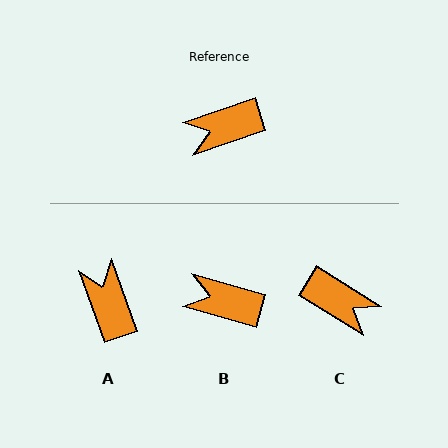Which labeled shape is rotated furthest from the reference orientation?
C, about 130 degrees away.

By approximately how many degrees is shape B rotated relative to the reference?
Approximately 35 degrees clockwise.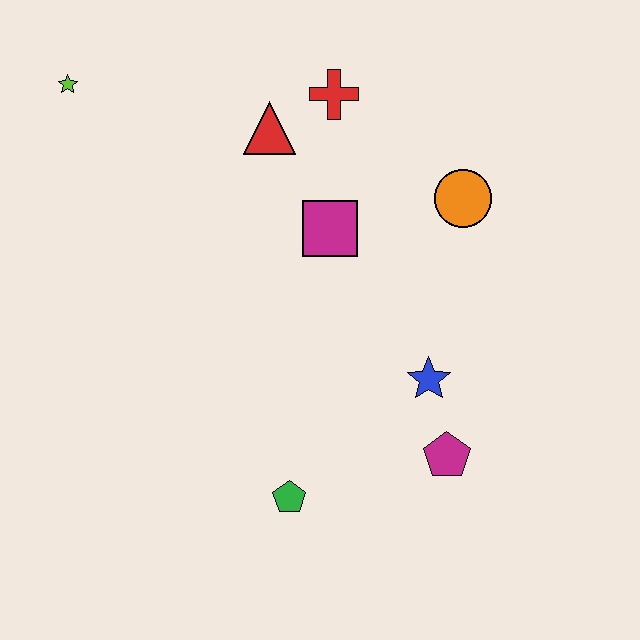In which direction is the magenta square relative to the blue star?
The magenta square is above the blue star.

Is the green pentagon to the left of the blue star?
Yes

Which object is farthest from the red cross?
The green pentagon is farthest from the red cross.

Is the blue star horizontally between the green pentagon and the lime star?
No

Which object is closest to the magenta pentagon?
The blue star is closest to the magenta pentagon.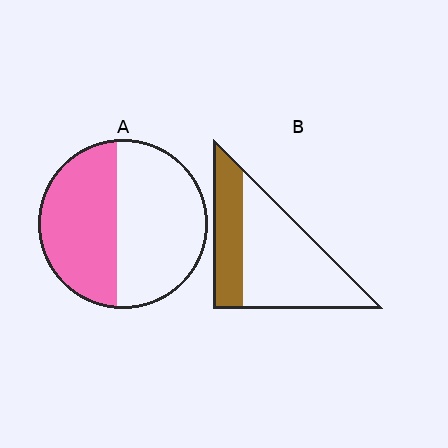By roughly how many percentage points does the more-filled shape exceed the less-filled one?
By roughly 15 percentage points (A over B).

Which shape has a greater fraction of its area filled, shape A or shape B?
Shape A.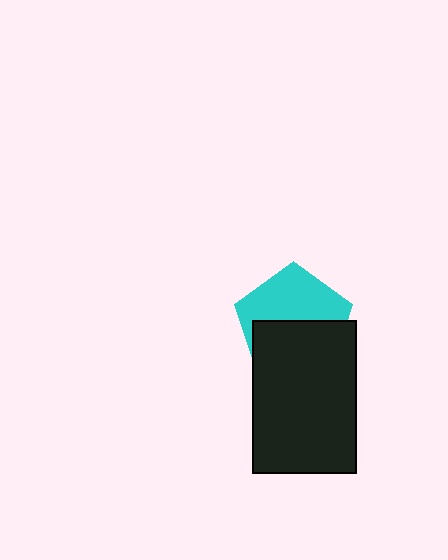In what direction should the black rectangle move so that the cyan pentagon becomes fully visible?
The black rectangle should move down. That is the shortest direction to clear the overlap and leave the cyan pentagon fully visible.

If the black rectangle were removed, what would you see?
You would see the complete cyan pentagon.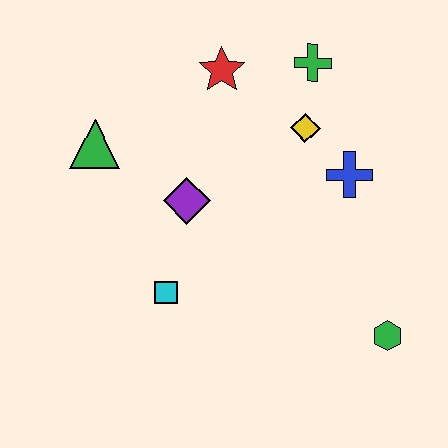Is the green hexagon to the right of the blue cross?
Yes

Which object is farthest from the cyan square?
The green cross is farthest from the cyan square.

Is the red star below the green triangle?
No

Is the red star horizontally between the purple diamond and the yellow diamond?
Yes